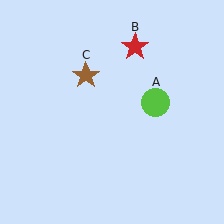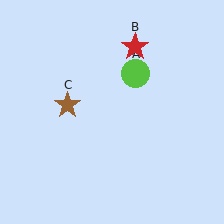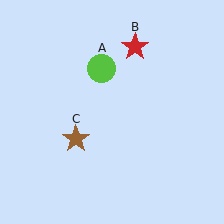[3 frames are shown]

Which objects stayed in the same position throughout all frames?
Red star (object B) remained stationary.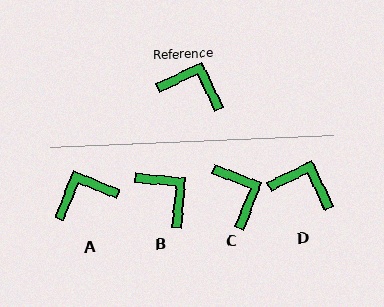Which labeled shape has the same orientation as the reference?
D.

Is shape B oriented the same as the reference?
No, it is off by about 31 degrees.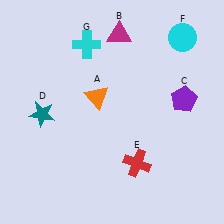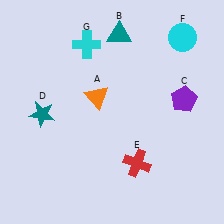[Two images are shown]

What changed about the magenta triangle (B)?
In Image 1, B is magenta. In Image 2, it changed to teal.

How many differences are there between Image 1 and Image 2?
There is 1 difference between the two images.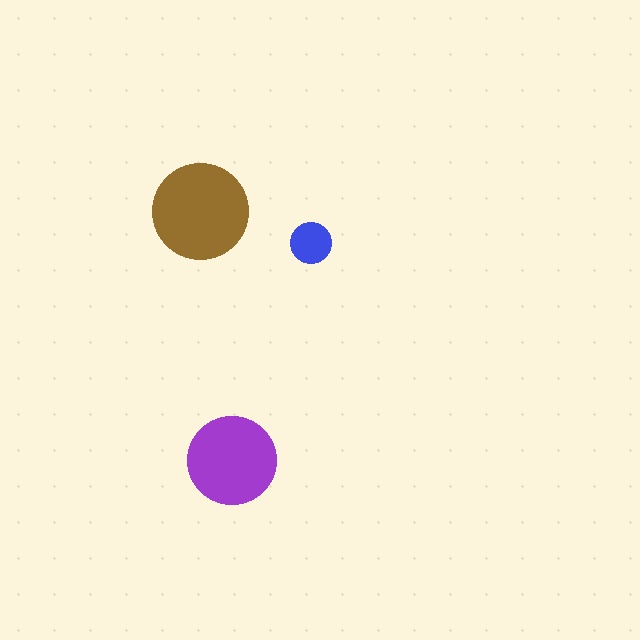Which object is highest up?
The brown circle is topmost.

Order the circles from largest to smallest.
the brown one, the purple one, the blue one.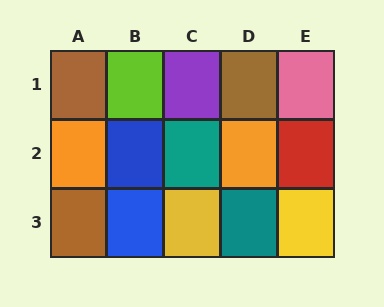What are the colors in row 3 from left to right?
Brown, blue, yellow, teal, yellow.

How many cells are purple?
1 cell is purple.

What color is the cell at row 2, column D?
Orange.